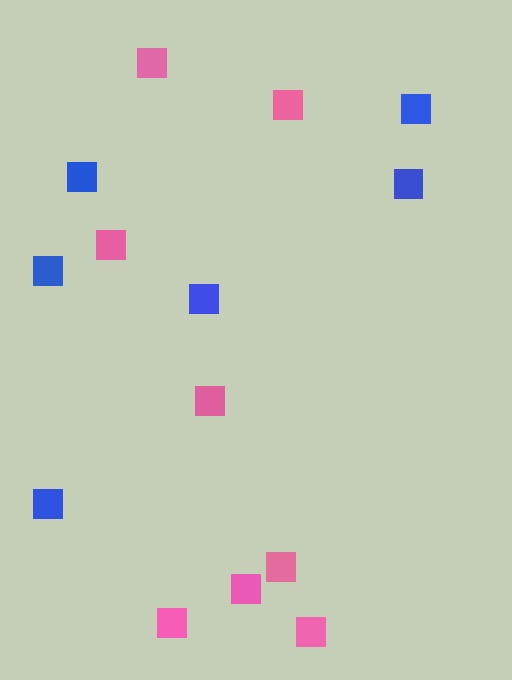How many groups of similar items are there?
There are 2 groups: one group of blue squares (6) and one group of pink squares (8).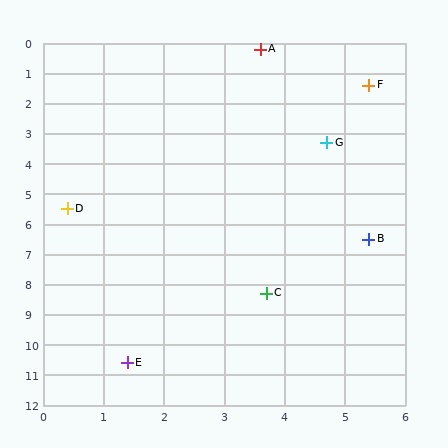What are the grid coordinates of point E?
Point E is at approximately (1.4, 10.6).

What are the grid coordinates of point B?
Point B is at approximately (5.4, 6.5).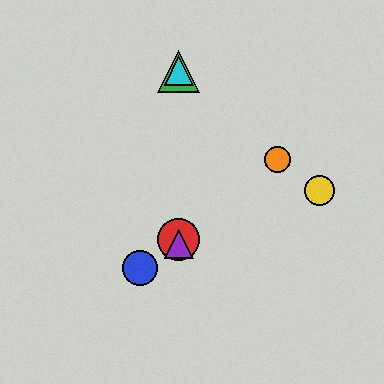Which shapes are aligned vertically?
The red circle, the green triangle, the purple triangle, the cyan triangle are aligned vertically.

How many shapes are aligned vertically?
4 shapes (the red circle, the green triangle, the purple triangle, the cyan triangle) are aligned vertically.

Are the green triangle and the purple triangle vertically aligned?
Yes, both are at x≈179.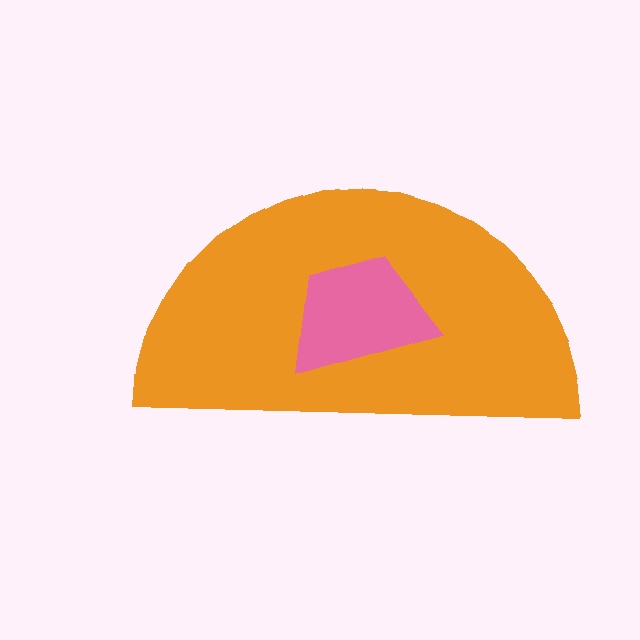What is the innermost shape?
The pink trapezoid.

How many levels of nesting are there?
2.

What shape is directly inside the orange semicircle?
The pink trapezoid.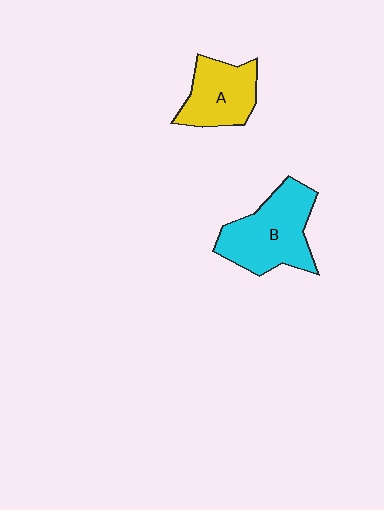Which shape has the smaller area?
Shape A (yellow).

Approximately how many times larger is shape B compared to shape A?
Approximately 1.4 times.